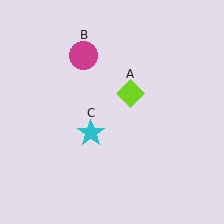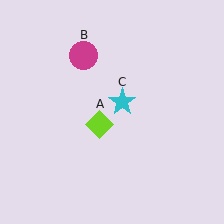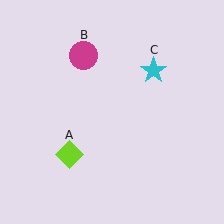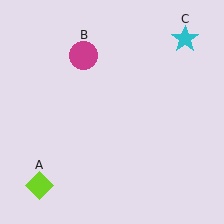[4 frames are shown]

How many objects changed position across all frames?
2 objects changed position: lime diamond (object A), cyan star (object C).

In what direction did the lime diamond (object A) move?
The lime diamond (object A) moved down and to the left.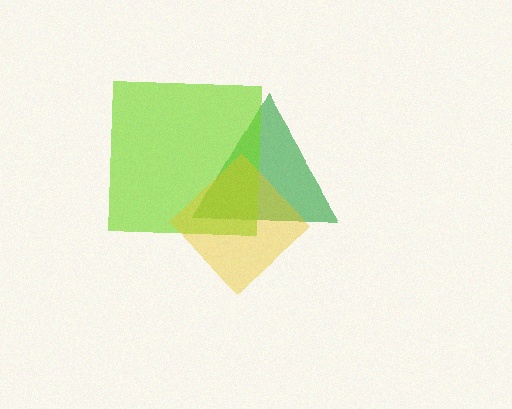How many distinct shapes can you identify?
There are 3 distinct shapes: a green triangle, a lime square, a yellow diamond.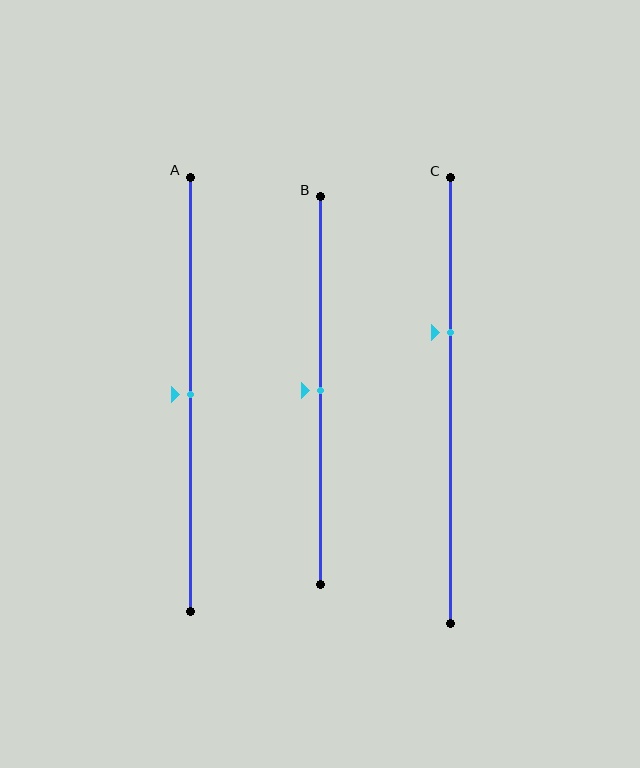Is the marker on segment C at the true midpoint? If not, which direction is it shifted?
No, the marker on segment C is shifted upward by about 15% of the segment length.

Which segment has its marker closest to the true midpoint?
Segment A has its marker closest to the true midpoint.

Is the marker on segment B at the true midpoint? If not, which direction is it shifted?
Yes, the marker on segment B is at the true midpoint.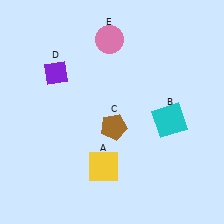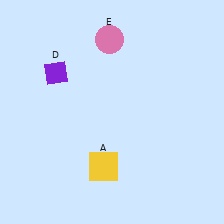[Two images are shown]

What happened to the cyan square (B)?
The cyan square (B) was removed in Image 2. It was in the bottom-right area of Image 1.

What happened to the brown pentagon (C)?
The brown pentagon (C) was removed in Image 2. It was in the bottom-right area of Image 1.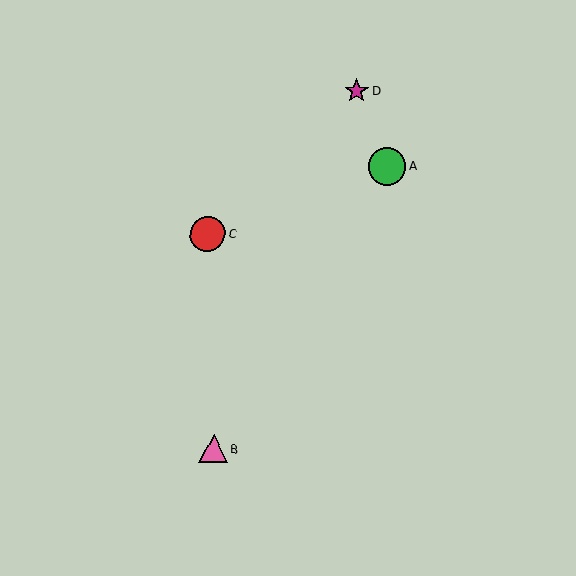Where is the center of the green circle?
The center of the green circle is at (387, 166).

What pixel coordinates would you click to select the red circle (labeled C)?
Click at (207, 234) to select the red circle C.